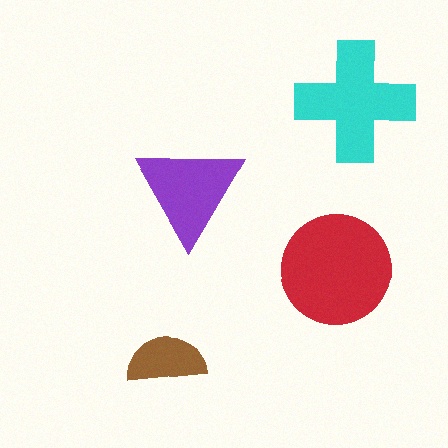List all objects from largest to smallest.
The red circle, the cyan cross, the purple triangle, the brown semicircle.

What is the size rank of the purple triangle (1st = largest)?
3rd.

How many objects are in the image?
There are 4 objects in the image.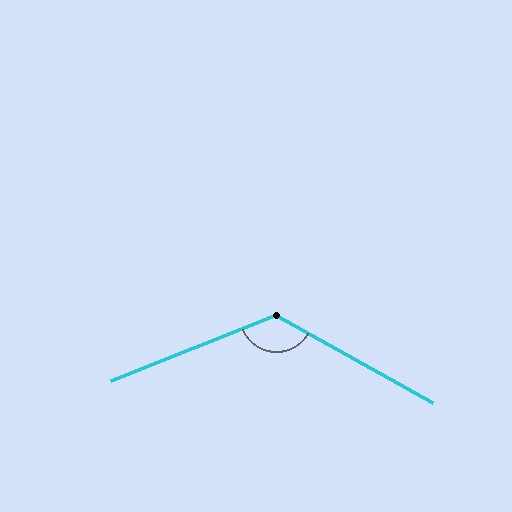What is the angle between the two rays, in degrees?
Approximately 129 degrees.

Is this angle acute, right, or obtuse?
It is obtuse.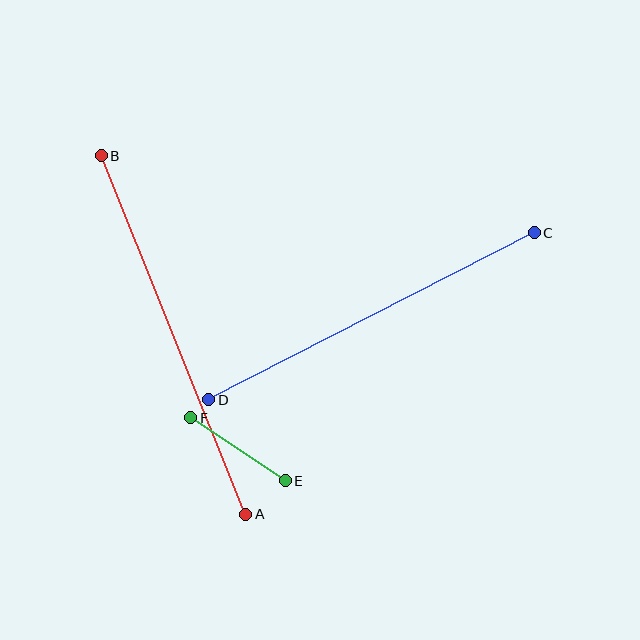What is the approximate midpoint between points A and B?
The midpoint is at approximately (173, 335) pixels.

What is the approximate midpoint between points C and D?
The midpoint is at approximately (371, 316) pixels.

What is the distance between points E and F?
The distance is approximately 114 pixels.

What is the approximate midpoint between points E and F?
The midpoint is at approximately (238, 449) pixels.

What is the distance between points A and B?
The distance is approximately 387 pixels.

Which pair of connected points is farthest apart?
Points A and B are farthest apart.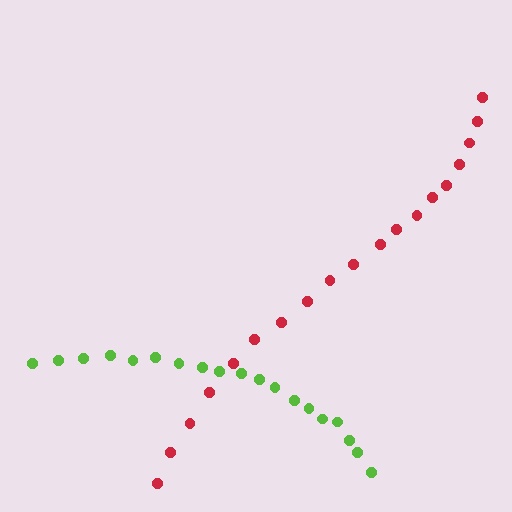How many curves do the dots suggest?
There are 2 distinct paths.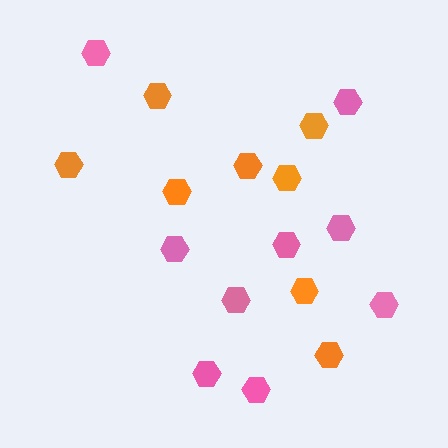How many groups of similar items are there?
There are 2 groups: one group of pink hexagons (9) and one group of orange hexagons (8).